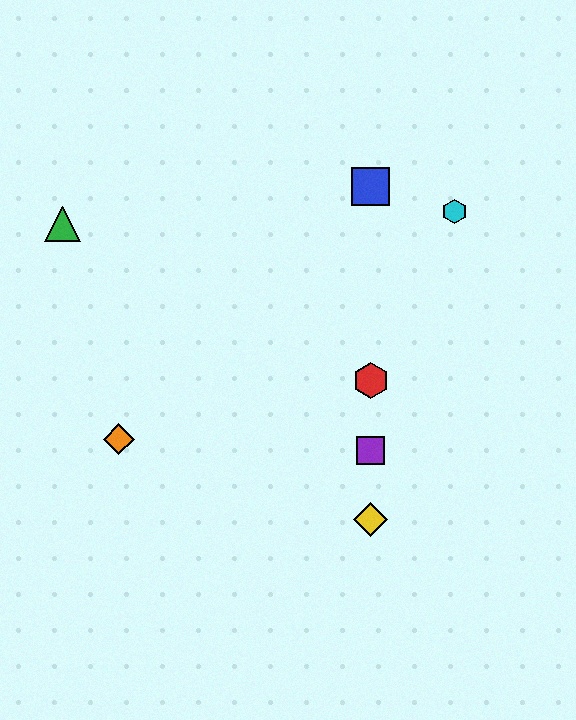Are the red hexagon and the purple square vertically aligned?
Yes, both are at x≈371.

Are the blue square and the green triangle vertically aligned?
No, the blue square is at x≈371 and the green triangle is at x≈62.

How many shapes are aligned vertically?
4 shapes (the red hexagon, the blue square, the yellow diamond, the purple square) are aligned vertically.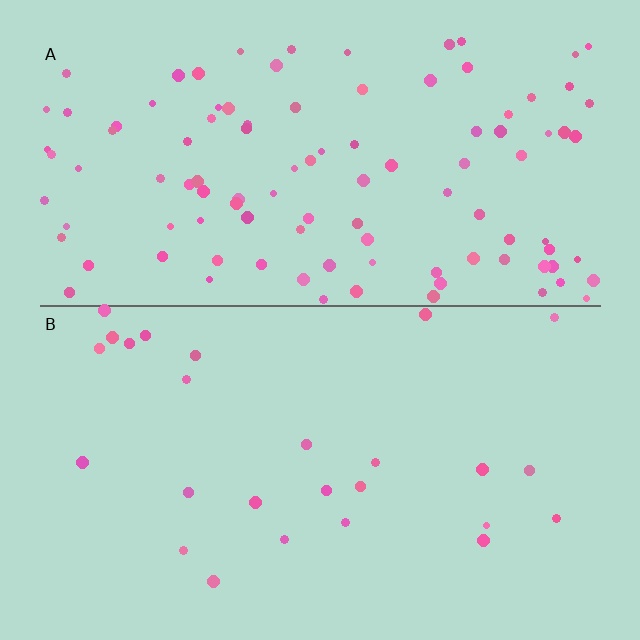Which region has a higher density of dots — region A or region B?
A (the top).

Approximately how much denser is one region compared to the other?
Approximately 4.1× — region A over region B.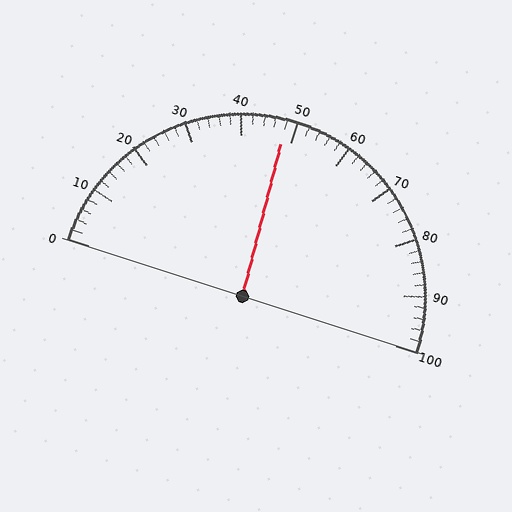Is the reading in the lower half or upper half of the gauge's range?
The reading is in the lower half of the range (0 to 100).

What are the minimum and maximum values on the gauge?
The gauge ranges from 0 to 100.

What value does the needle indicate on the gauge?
The needle indicates approximately 48.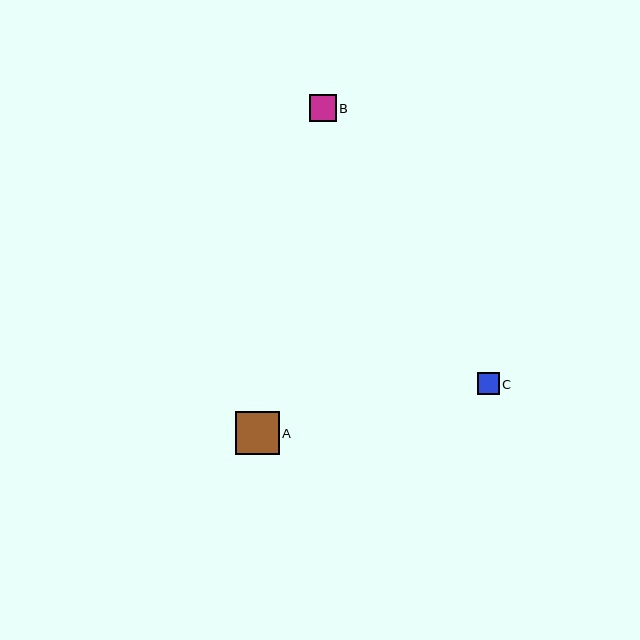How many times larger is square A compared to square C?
Square A is approximately 2.0 times the size of square C.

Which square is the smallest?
Square C is the smallest with a size of approximately 22 pixels.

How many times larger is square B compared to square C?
Square B is approximately 1.2 times the size of square C.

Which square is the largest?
Square A is the largest with a size of approximately 44 pixels.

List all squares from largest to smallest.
From largest to smallest: A, B, C.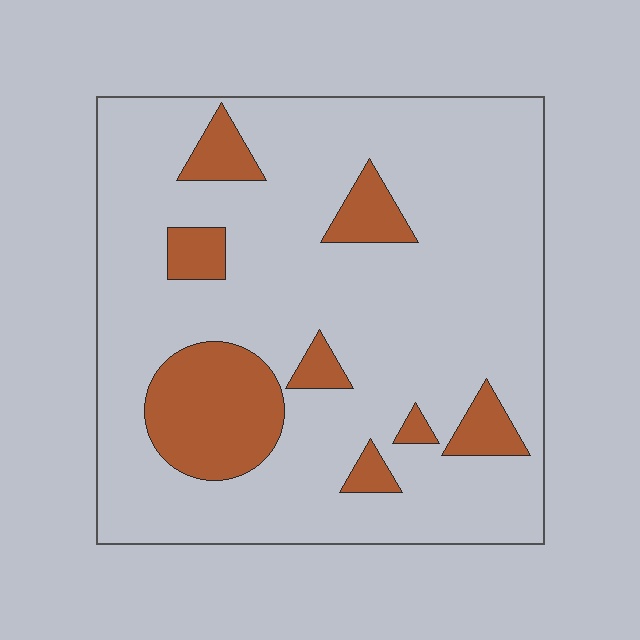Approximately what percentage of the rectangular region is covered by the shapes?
Approximately 15%.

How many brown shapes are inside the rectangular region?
8.